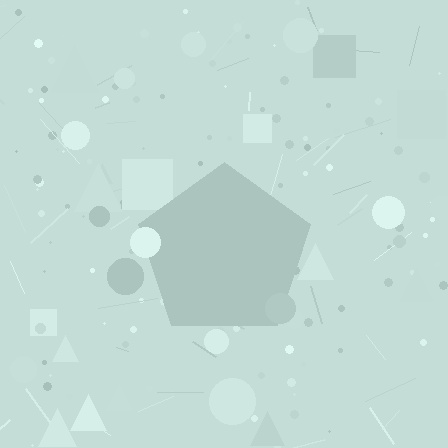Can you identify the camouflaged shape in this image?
The camouflaged shape is a pentagon.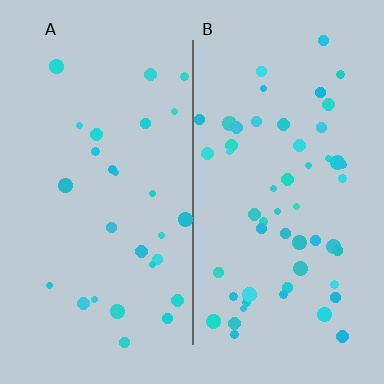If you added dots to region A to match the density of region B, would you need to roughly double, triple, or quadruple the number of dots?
Approximately double.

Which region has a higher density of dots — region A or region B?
B (the right).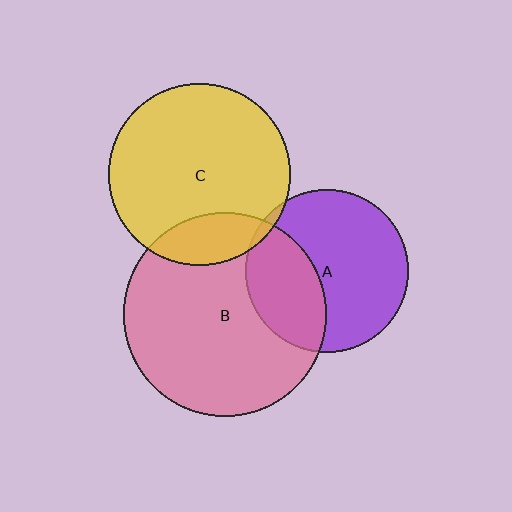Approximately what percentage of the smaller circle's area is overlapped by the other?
Approximately 35%.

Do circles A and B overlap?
Yes.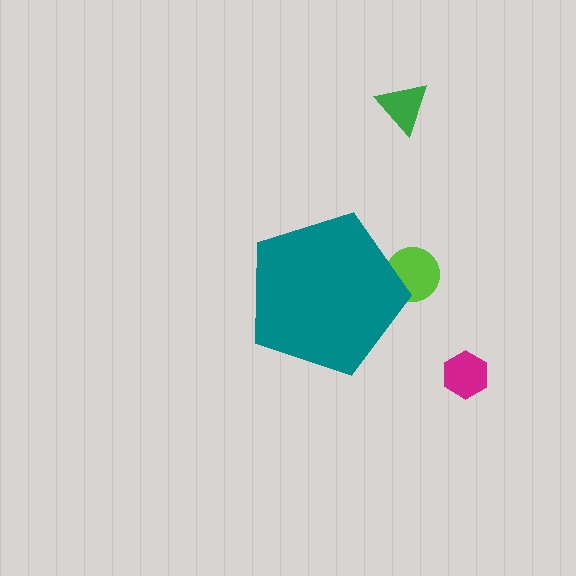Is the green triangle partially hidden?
No, the green triangle is fully visible.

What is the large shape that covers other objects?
A teal pentagon.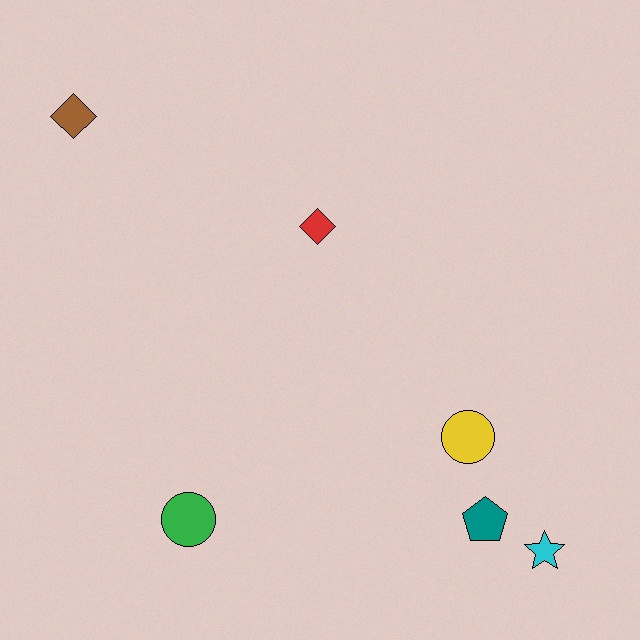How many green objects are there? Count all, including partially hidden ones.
There is 1 green object.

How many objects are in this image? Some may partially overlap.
There are 6 objects.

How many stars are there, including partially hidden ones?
There is 1 star.